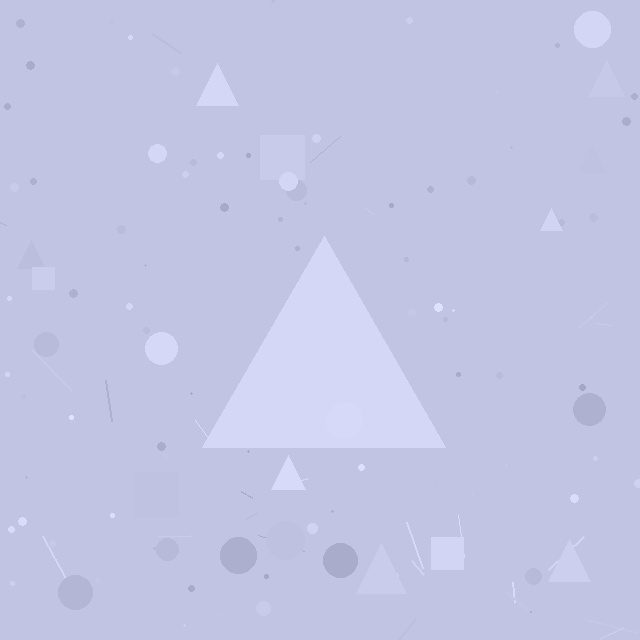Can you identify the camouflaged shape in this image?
The camouflaged shape is a triangle.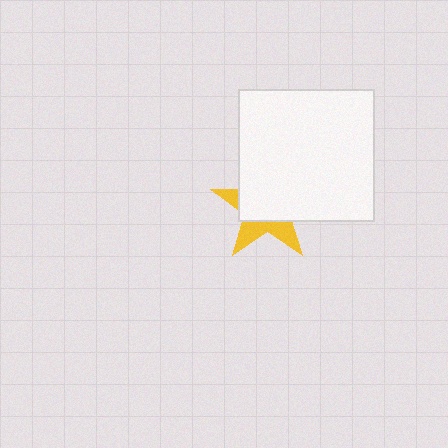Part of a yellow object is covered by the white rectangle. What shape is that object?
It is a star.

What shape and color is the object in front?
The object in front is a white rectangle.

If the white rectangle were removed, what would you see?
You would see the complete yellow star.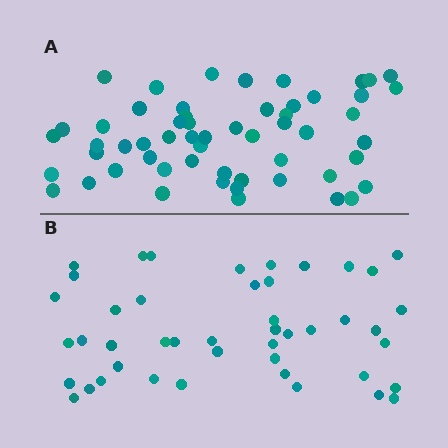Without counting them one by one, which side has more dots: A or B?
Region A (the top region) has more dots.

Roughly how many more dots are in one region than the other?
Region A has roughly 12 or so more dots than region B.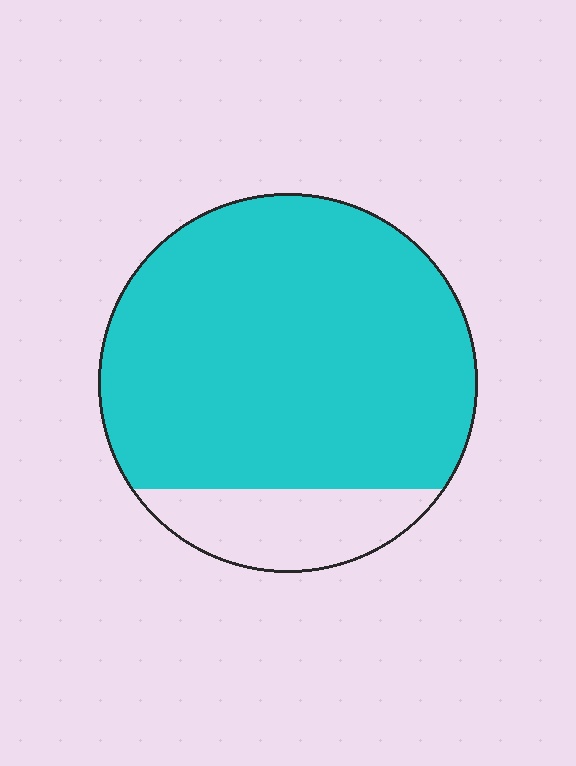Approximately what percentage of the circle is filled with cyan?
Approximately 85%.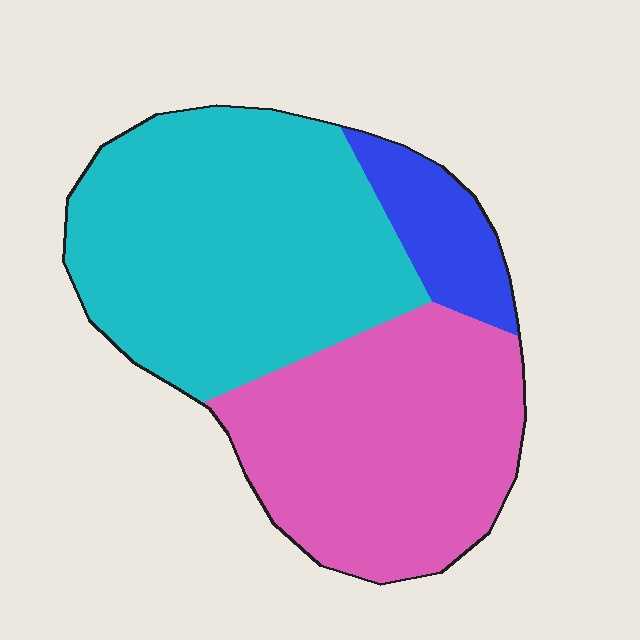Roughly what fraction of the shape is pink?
Pink covers about 40% of the shape.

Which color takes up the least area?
Blue, at roughly 10%.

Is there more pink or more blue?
Pink.